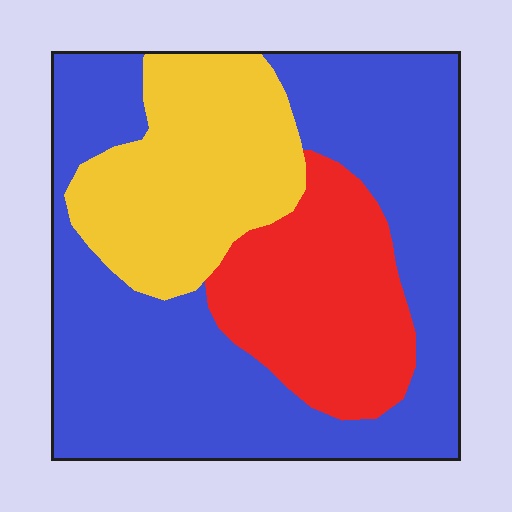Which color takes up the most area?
Blue, at roughly 55%.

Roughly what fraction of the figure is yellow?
Yellow covers around 25% of the figure.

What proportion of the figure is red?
Red takes up about one fifth (1/5) of the figure.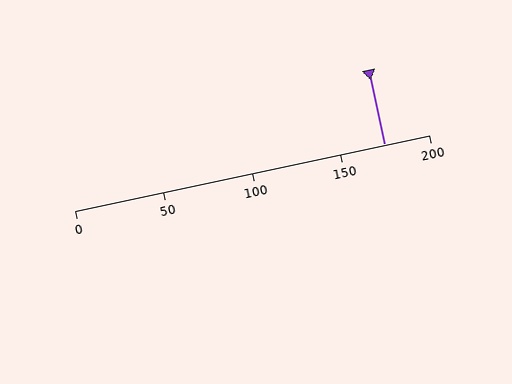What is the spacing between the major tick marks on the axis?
The major ticks are spaced 50 apart.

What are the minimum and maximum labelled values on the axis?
The axis runs from 0 to 200.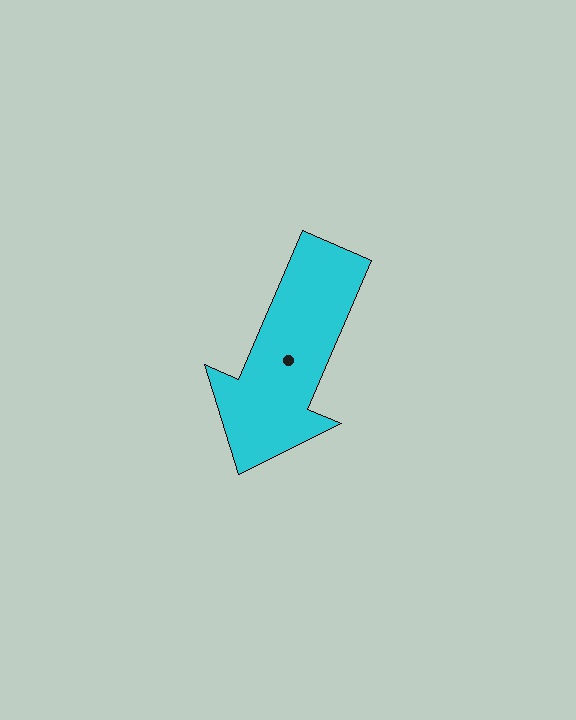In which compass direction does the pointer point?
Southwest.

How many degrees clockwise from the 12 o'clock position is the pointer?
Approximately 203 degrees.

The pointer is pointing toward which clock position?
Roughly 7 o'clock.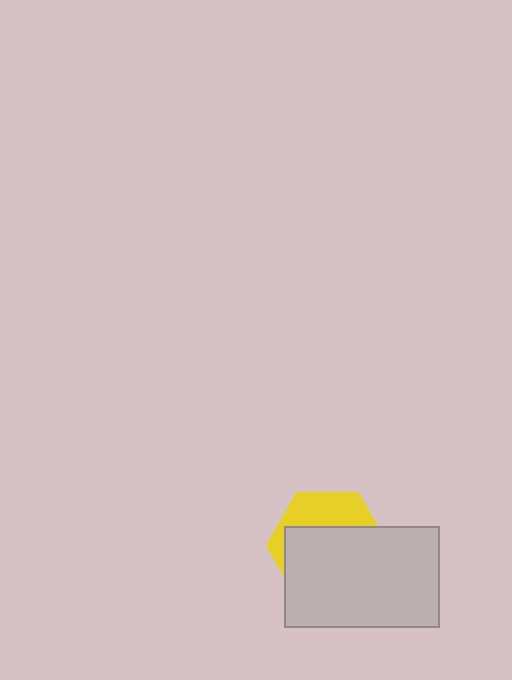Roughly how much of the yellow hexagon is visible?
A small part of it is visible (roughly 33%).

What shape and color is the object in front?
The object in front is a light gray rectangle.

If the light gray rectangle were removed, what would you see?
You would see the complete yellow hexagon.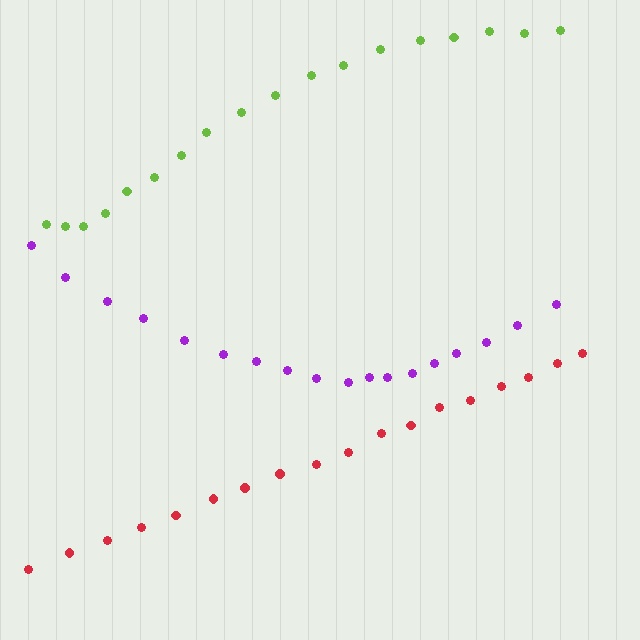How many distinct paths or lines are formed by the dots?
There are 3 distinct paths.